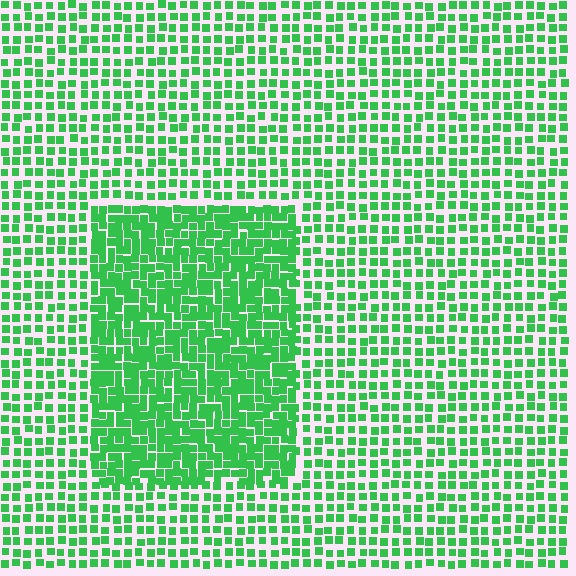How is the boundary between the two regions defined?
The boundary is defined by a change in element density (approximately 1.8x ratio). All elements are the same color, size, and shape.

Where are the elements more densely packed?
The elements are more densely packed inside the rectangle boundary.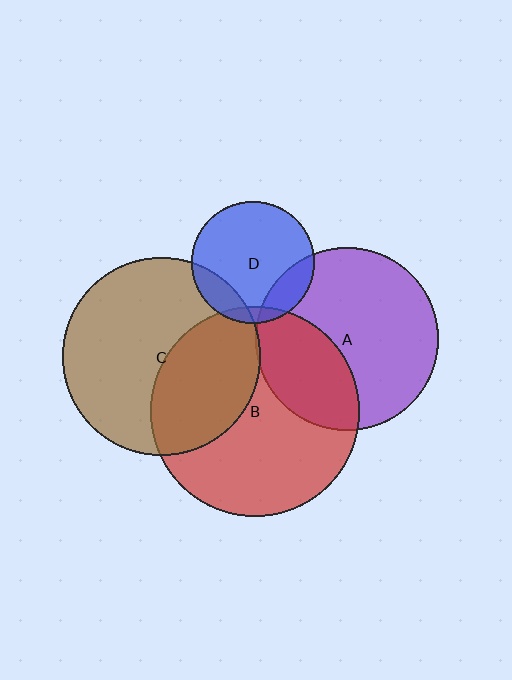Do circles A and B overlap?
Yes.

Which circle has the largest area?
Circle B (red).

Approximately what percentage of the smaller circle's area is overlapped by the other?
Approximately 35%.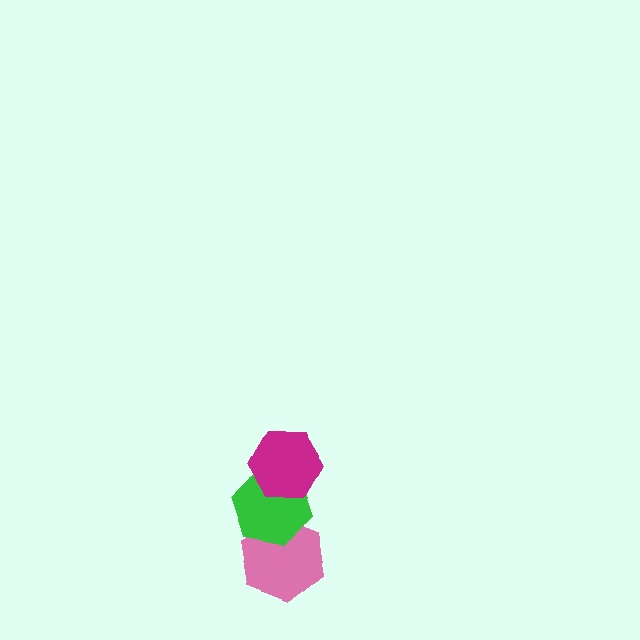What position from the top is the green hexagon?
The green hexagon is 2nd from the top.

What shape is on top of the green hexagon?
The magenta hexagon is on top of the green hexagon.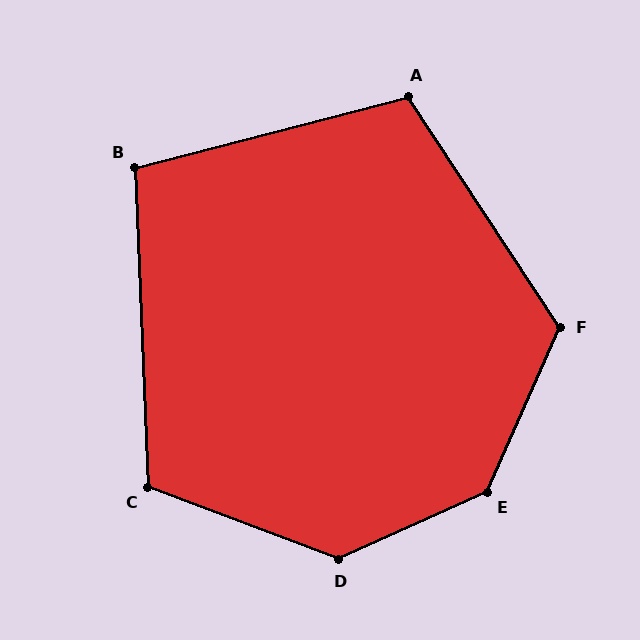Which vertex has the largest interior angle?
E, at approximately 138 degrees.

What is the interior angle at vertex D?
Approximately 135 degrees (obtuse).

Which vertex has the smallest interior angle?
B, at approximately 102 degrees.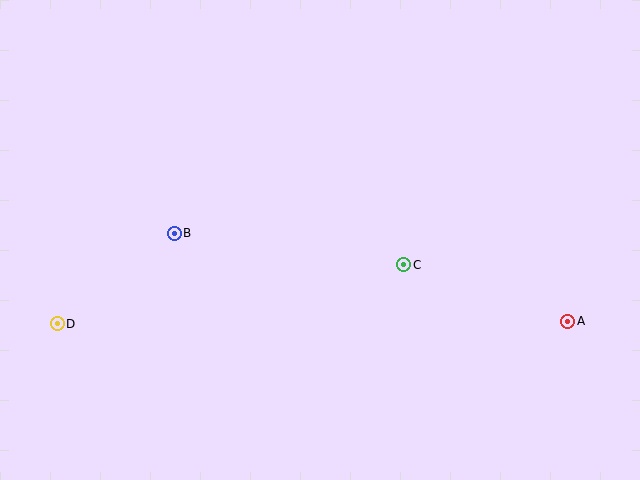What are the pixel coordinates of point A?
Point A is at (568, 321).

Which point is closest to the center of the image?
Point C at (404, 265) is closest to the center.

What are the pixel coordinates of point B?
Point B is at (174, 233).